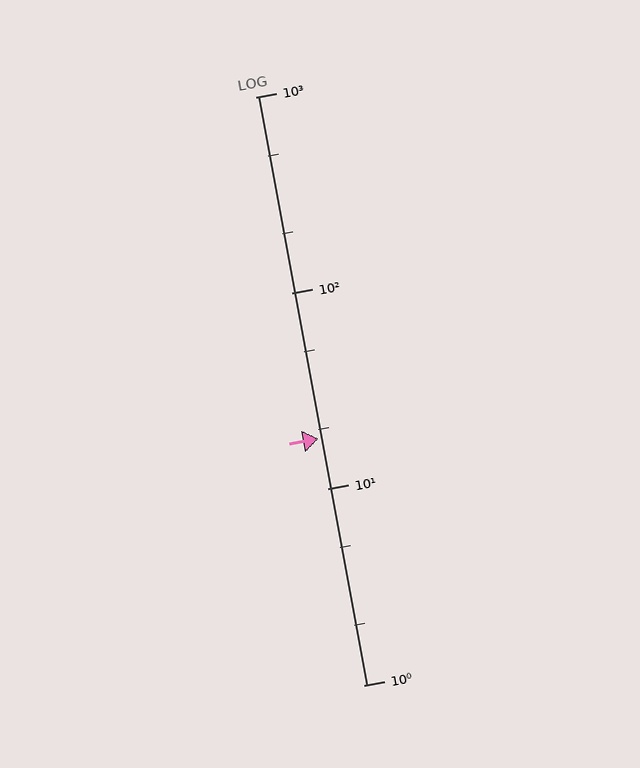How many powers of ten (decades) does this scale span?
The scale spans 3 decades, from 1 to 1000.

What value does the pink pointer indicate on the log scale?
The pointer indicates approximately 18.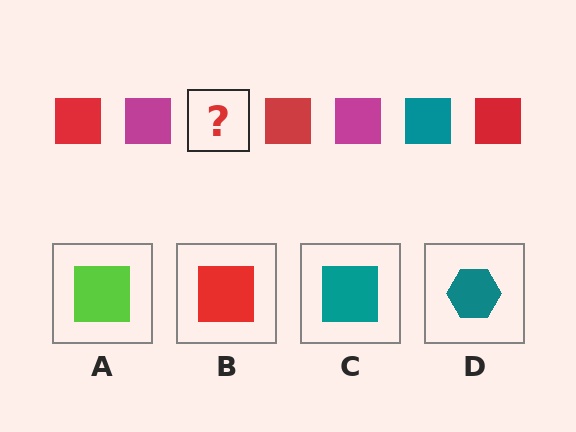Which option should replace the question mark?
Option C.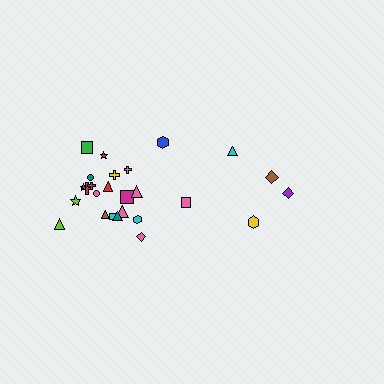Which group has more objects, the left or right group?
The left group.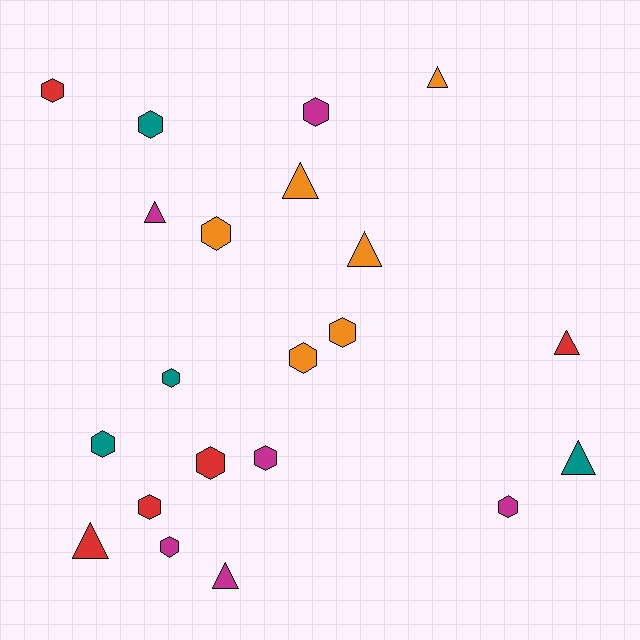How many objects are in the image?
There are 21 objects.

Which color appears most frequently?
Magenta, with 6 objects.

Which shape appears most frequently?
Hexagon, with 13 objects.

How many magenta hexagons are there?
There are 4 magenta hexagons.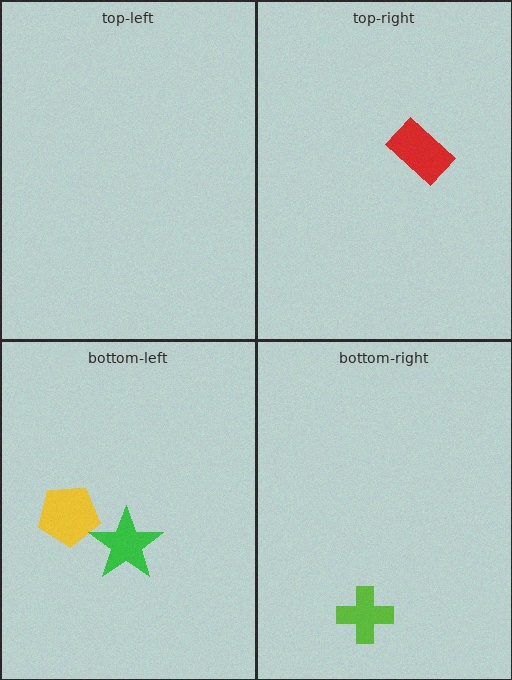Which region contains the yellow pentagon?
The bottom-left region.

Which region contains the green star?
The bottom-left region.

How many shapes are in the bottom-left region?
2.